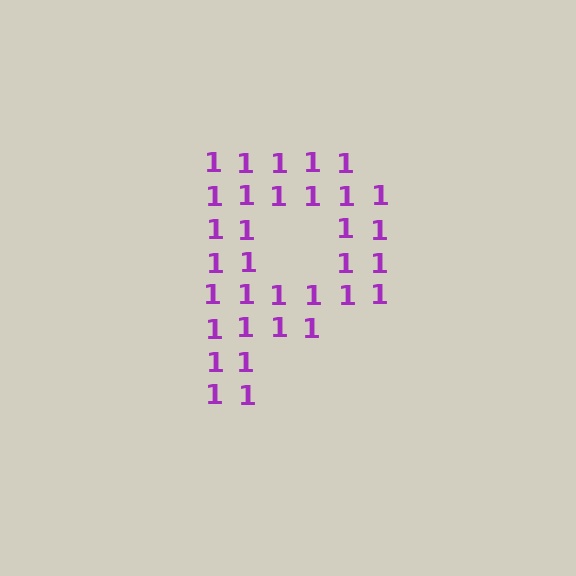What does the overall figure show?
The overall figure shows the letter P.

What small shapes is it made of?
It is made of small digit 1's.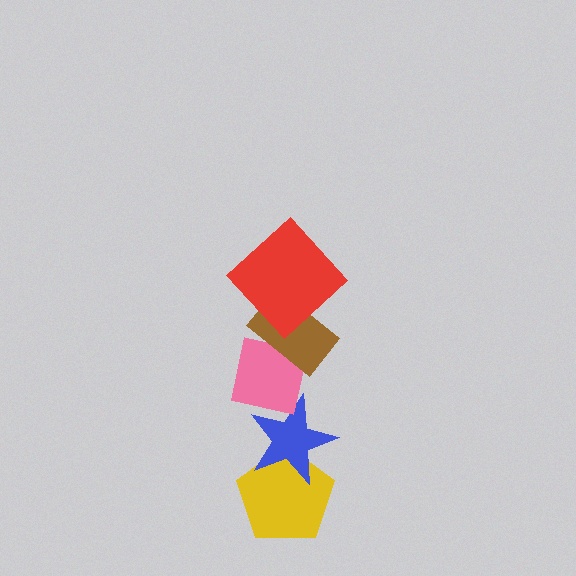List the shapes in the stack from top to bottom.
From top to bottom: the red diamond, the brown rectangle, the pink square, the blue star, the yellow pentagon.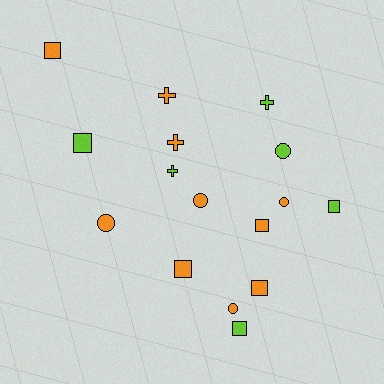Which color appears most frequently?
Orange, with 10 objects.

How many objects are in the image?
There are 16 objects.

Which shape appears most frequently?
Square, with 7 objects.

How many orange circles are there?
There are 4 orange circles.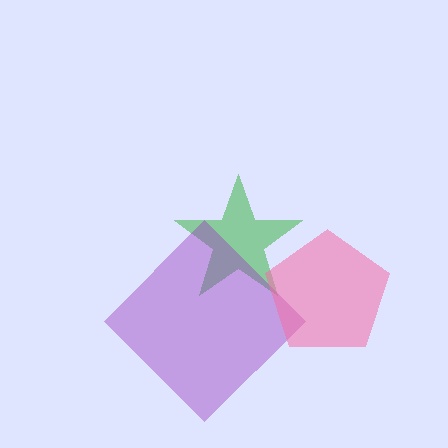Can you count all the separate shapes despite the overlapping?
Yes, there are 3 separate shapes.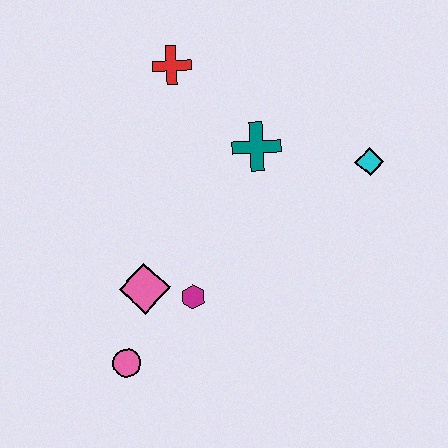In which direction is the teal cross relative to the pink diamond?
The teal cross is above the pink diamond.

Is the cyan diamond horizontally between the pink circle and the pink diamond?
No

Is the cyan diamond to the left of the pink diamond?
No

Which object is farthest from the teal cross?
The pink circle is farthest from the teal cross.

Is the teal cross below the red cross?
Yes